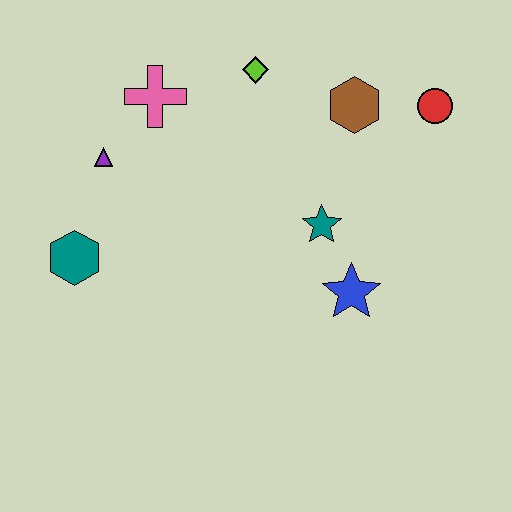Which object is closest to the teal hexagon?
The purple triangle is closest to the teal hexagon.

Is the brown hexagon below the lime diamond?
Yes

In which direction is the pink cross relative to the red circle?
The pink cross is to the left of the red circle.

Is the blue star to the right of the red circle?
No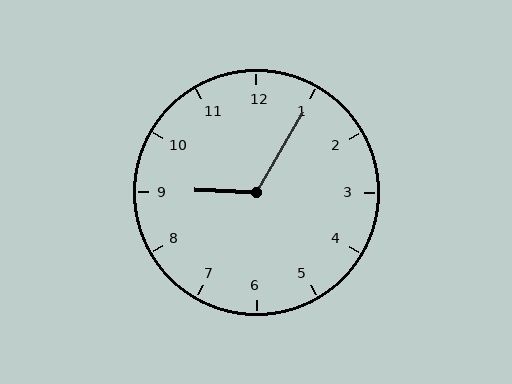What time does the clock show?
9:05.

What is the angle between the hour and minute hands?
Approximately 118 degrees.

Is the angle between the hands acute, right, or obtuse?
It is obtuse.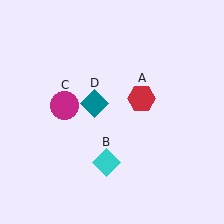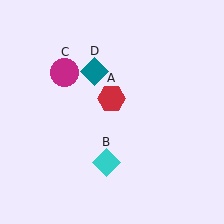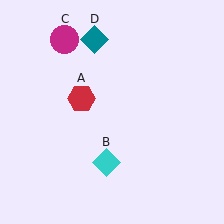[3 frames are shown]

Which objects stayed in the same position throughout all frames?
Cyan diamond (object B) remained stationary.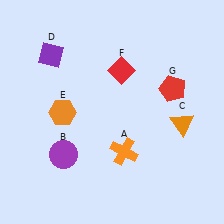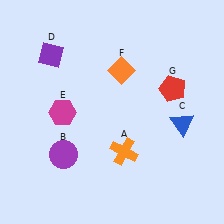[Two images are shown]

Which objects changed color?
C changed from orange to blue. E changed from orange to magenta. F changed from red to orange.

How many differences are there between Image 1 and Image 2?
There are 3 differences between the two images.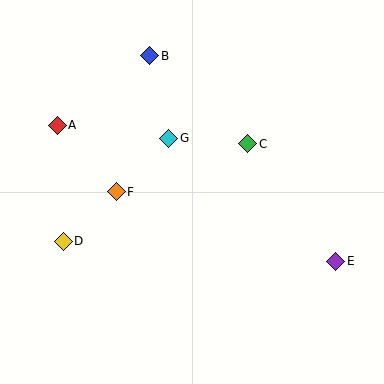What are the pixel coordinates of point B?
Point B is at (150, 56).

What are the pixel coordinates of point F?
Point F is at (116, 192).